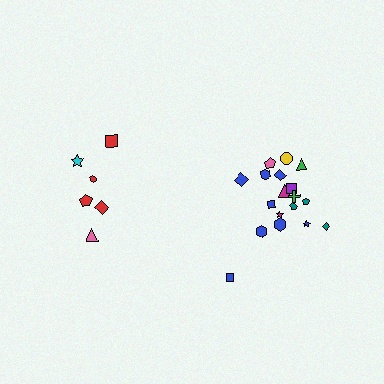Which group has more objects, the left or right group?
The right group.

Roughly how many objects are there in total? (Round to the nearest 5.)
Roughly 25 objects in total.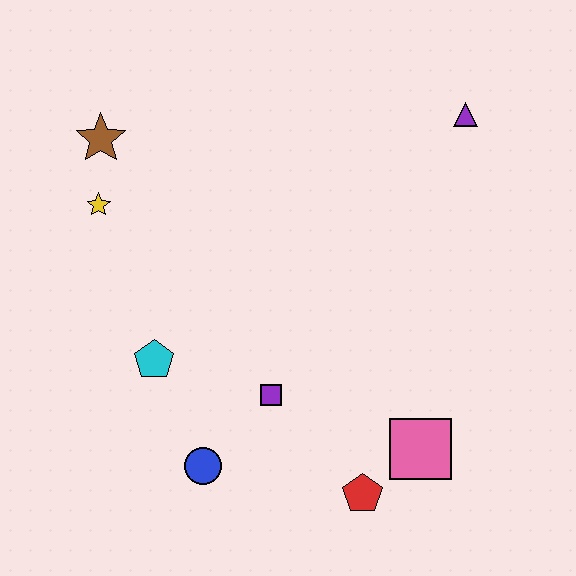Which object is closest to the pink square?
The red pentagon is closest to the pink square.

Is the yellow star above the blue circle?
Yes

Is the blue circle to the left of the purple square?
Yes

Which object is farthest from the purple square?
The purple triangle is farthest from the purple square.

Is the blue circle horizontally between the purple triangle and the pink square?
No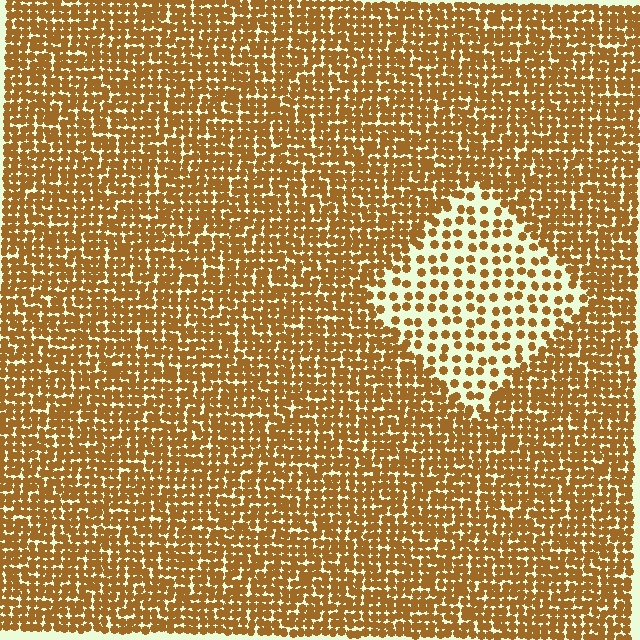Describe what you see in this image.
The image contains small brown elements arranged at two different densities. A diamond-shaped region is visible where the elements are less densely packed than the surrounding area.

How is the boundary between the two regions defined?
The boundary is defined by a change in element density (approximately 2.4x ratio). All elements are the same color, size, and shape.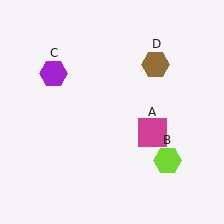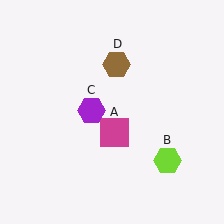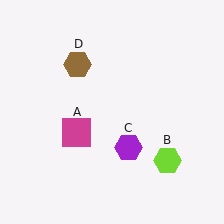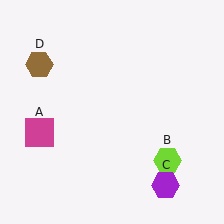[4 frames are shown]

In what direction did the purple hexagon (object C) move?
The purple hexagon (object C) moved down and to the right.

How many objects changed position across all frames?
3 objects changed position: magenta square (object A), purple hexagon (object C), brown hexagon (object D).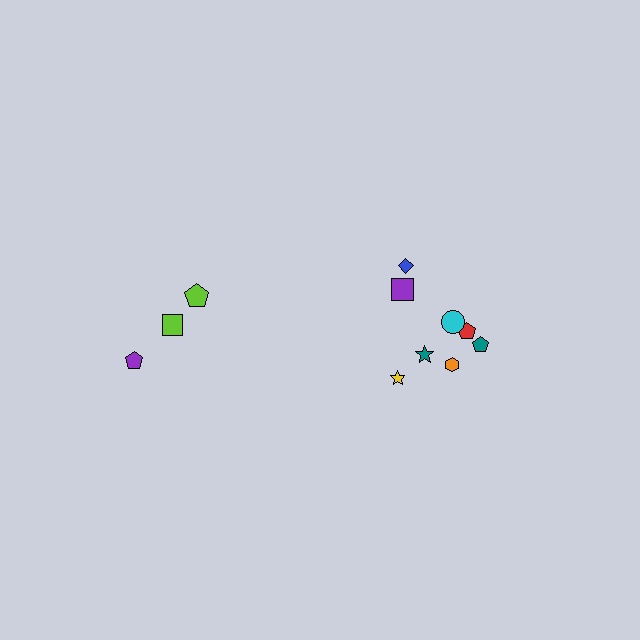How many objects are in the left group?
There are 3 objects.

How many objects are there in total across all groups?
There are 11 objects.